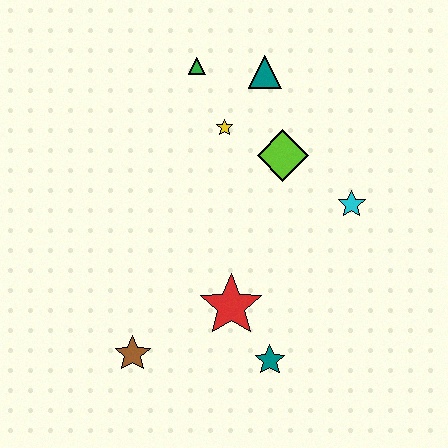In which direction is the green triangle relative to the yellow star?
The green triangle is above the yellow star.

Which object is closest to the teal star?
The red star is closest to the teal star.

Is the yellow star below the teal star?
No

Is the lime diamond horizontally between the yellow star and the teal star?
No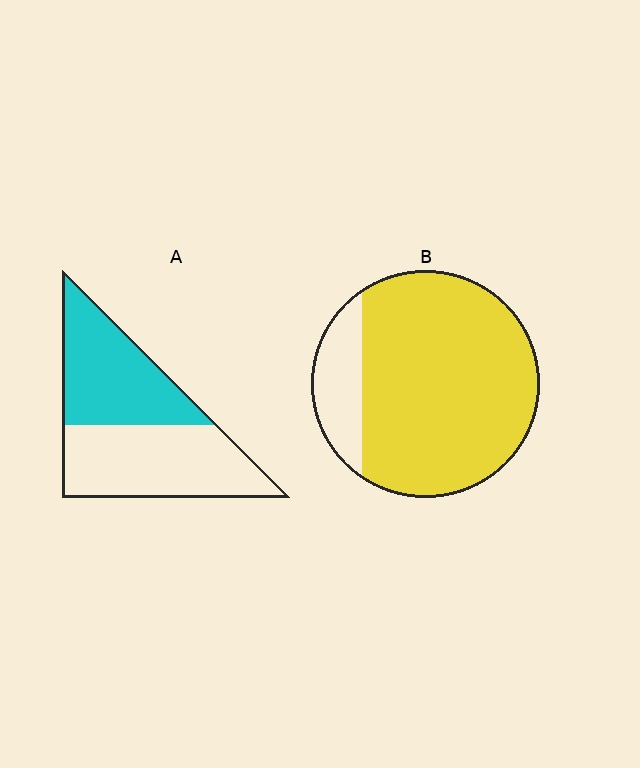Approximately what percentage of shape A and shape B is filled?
A is approximately 45% and B is approximately 85%.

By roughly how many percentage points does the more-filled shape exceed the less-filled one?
By roughly 35 percentage points (B over A).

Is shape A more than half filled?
Roughly half.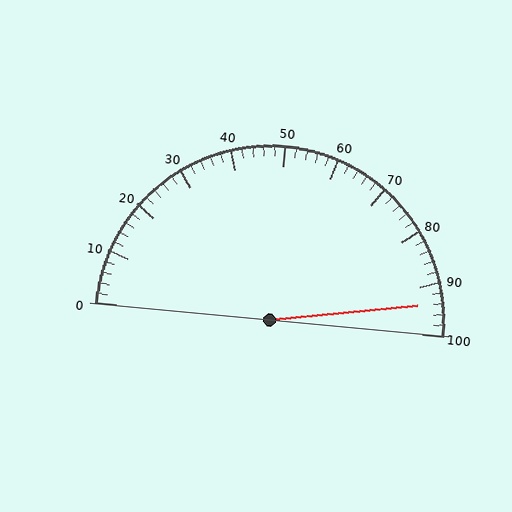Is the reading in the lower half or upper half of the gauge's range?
The reading is in the upper half of the range (0 to 100).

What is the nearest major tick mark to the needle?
The nearest major tick mark is 90.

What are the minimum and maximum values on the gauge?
The gauge ranges from 0 to 100.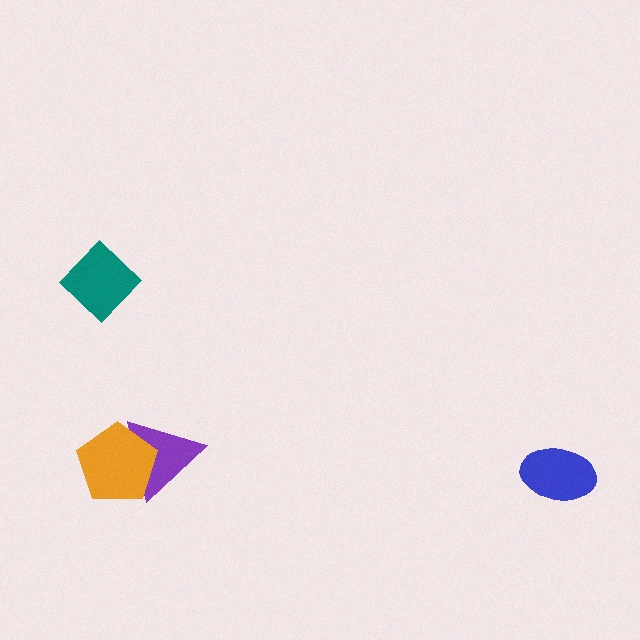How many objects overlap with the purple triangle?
1 object overlaps with the purple triangle.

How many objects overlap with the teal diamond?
0 objects overlap with the teal diamond.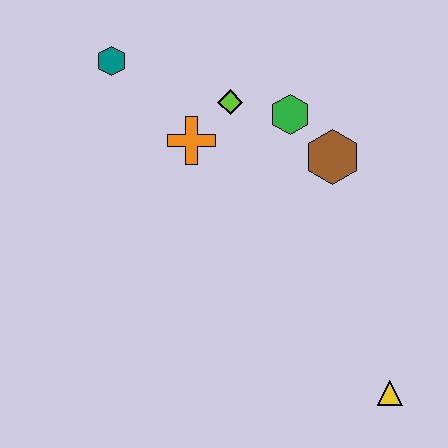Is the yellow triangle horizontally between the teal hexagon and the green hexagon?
No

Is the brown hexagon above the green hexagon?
No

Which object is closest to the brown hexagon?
The green hexagon is closest to the brown hexagon.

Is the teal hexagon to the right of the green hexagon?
No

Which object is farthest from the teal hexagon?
The yellow triangle is farthest from the teal hexagon.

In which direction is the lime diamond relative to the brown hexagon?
The lime diamond is to the left of the brown hexagon.